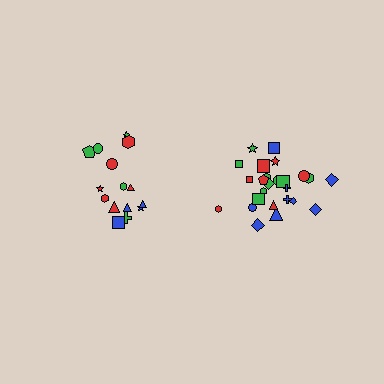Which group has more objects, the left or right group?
The right group.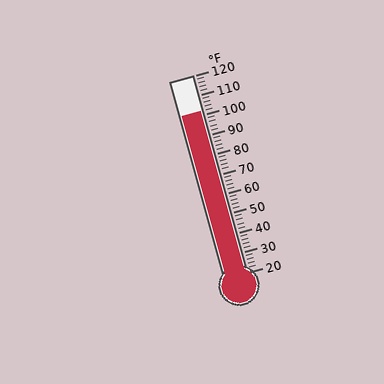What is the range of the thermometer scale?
The thermometer scale ranges from 20°F to 120°F.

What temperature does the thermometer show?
The thermometer shows approximately 102°F.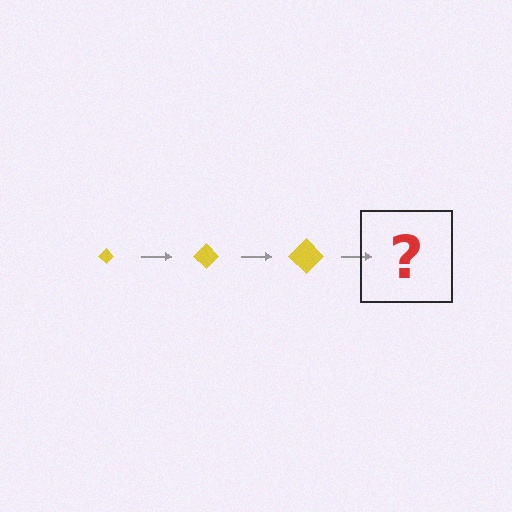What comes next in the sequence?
The next element should be a yellow diamond, larger than the previous one.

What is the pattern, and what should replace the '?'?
The pattern is that the diamond gets progressively larger each step. The '?' should be a yellow diamond, larger than the previous one.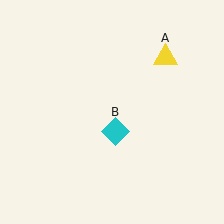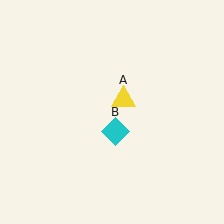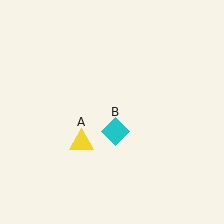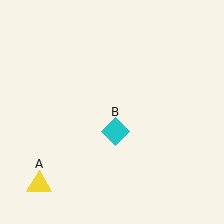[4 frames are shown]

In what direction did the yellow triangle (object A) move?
The yellow triangle (object A) moved down and to the left.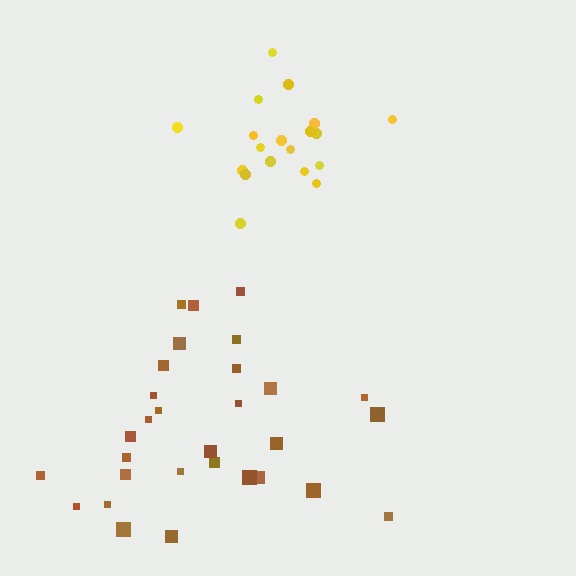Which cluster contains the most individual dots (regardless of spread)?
Brown (30).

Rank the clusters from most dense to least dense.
yellow, brown.